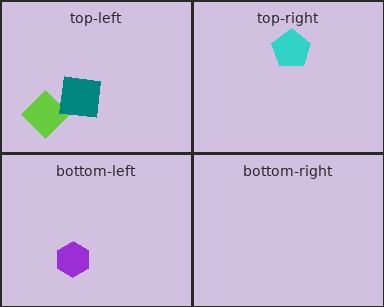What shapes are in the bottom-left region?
The purple hexagon.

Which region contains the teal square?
The top-left region.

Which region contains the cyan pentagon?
The top-right region.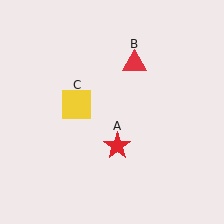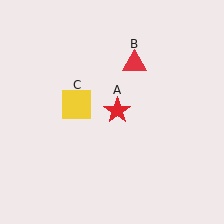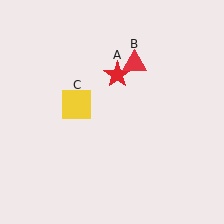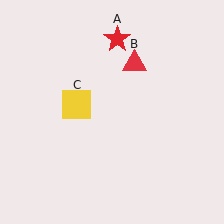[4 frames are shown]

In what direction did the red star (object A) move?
The red star (object A) moved up.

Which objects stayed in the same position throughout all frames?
Red triangle (object B) and yellow square (object C) remained stationary.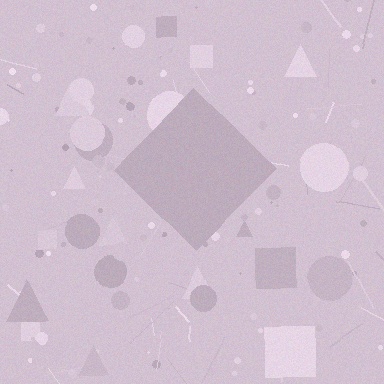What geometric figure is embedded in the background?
A diamond is embedded in the background.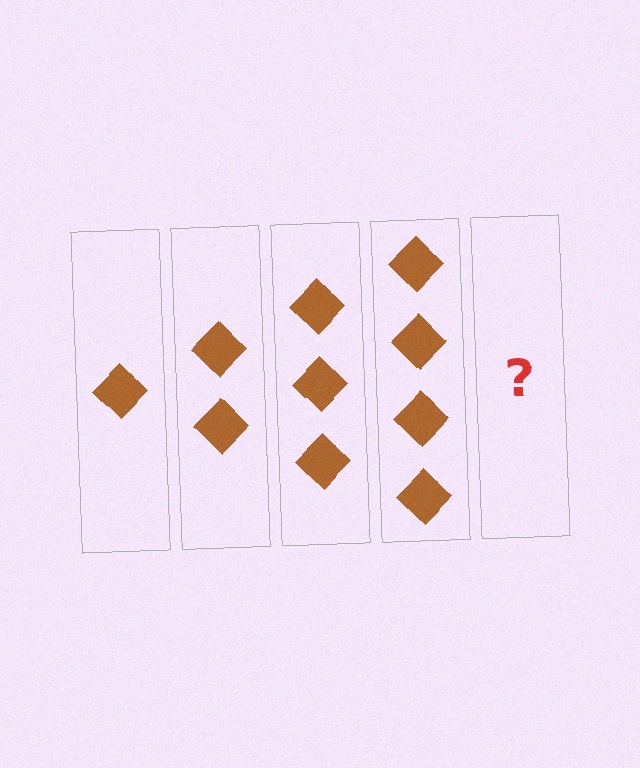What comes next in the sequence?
The next element should be 5 diamonds.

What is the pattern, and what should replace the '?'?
The pattern is that each step adds one more diamond. The '?' should be 5 diamonds.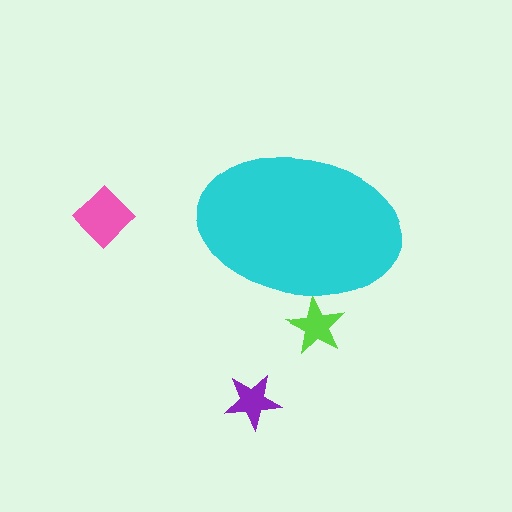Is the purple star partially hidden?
No, the purple star is fully visible.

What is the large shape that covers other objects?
A cyan ellipse.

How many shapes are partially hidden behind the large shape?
1 shape is partially hidden.